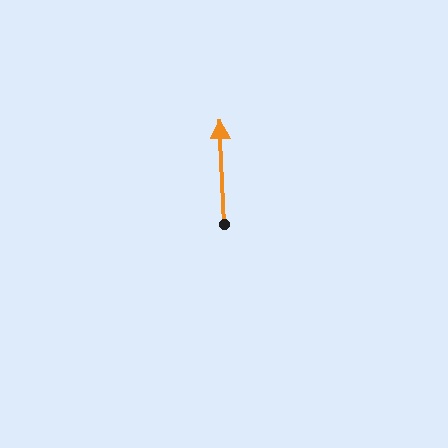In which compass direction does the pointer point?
North.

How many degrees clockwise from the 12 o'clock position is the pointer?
Approximately 358 degrees.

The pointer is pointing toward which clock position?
Roughly 12 o'clock.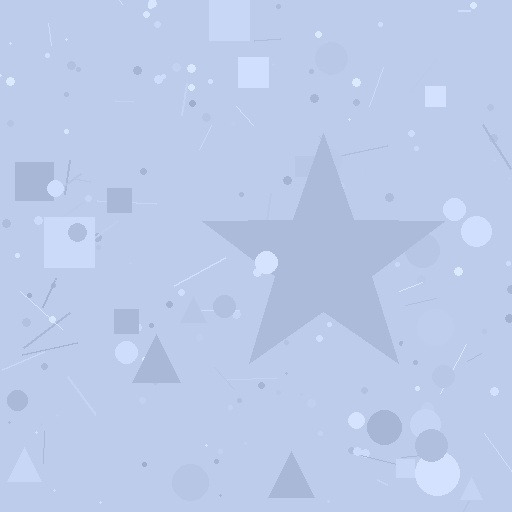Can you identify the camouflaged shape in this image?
The camouflaged shape is a star.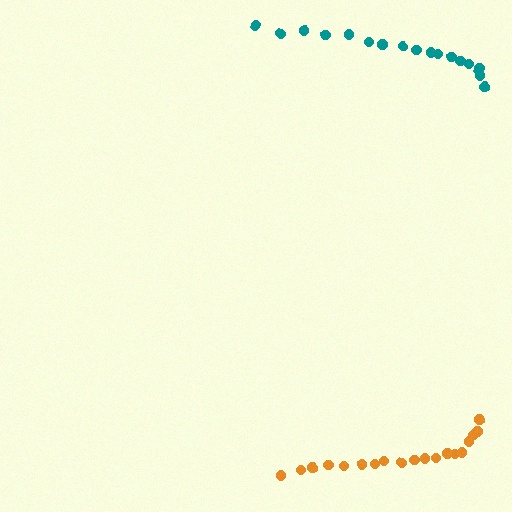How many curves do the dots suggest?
There are 2 distinct paths.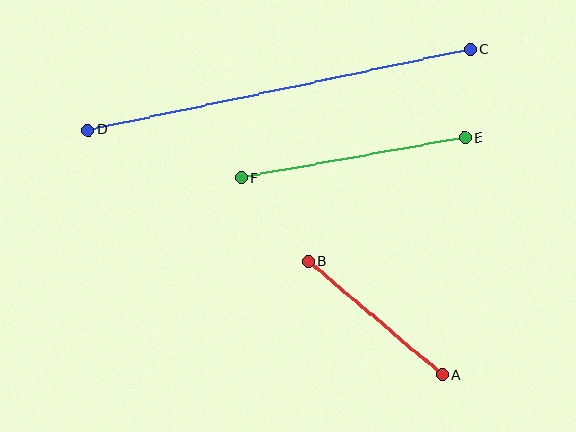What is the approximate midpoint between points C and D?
The midpoint is at approximately (279, 90) pixels.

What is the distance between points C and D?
The distance is approximately 390 pixels.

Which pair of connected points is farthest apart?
Points C and D are farthest apart.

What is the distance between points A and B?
The distance is approximately 176 pixels.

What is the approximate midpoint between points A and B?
The midpoint is at approximately (375, 318) pixels.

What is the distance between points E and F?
The distance is approximately 227 pixels.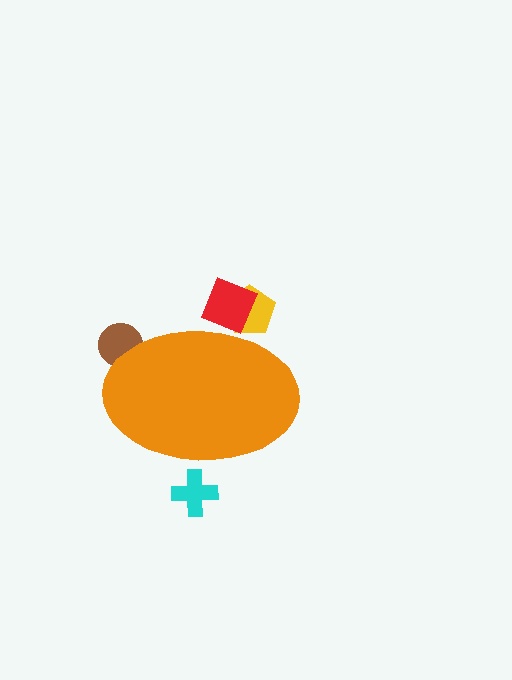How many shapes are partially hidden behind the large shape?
4 shapes are partially hidden.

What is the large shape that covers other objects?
An orange ellipse.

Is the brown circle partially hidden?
Yes, the brown circle is partially hidden behind the orange ellipse.